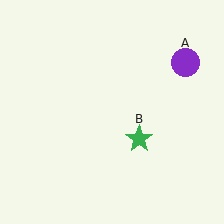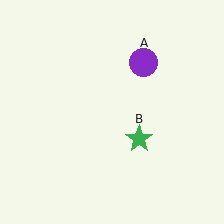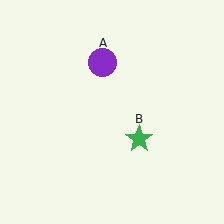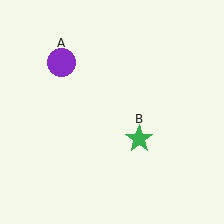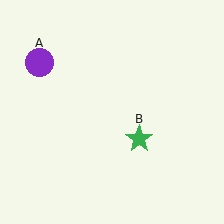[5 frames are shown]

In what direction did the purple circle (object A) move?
The purple circle (object A) moved left.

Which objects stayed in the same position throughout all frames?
Green star (object B) remained stationary.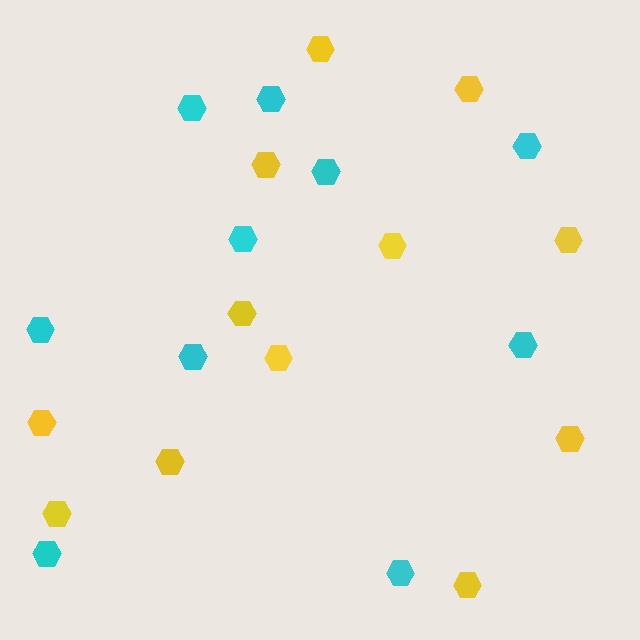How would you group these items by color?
There are 2 groups: one group of yellow hexagons (12) and one group of cyan hexagons (10).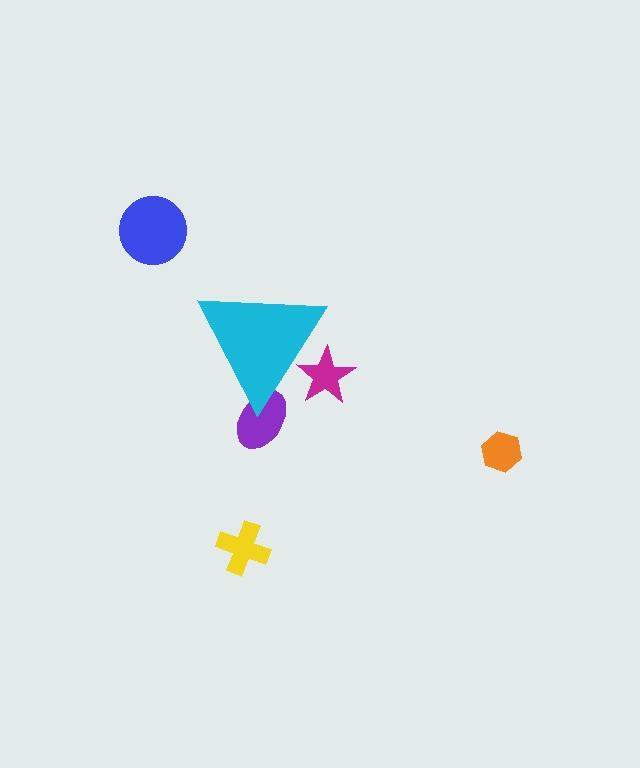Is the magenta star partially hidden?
Yes, the magenta star is partially hidden behind the cyan triangle.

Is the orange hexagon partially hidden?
No, the orange hexagon is fully visible.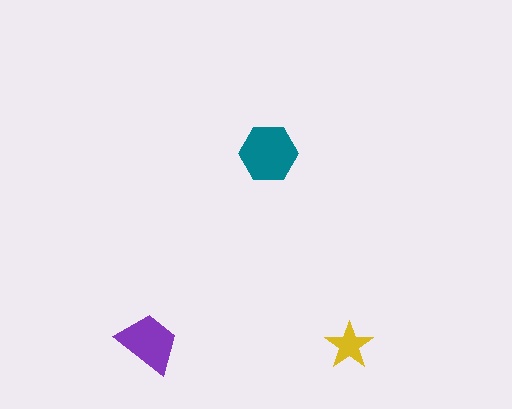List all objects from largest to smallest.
The teal hexagon, the purple trapezoid, the yellow star.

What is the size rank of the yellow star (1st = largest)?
3rd.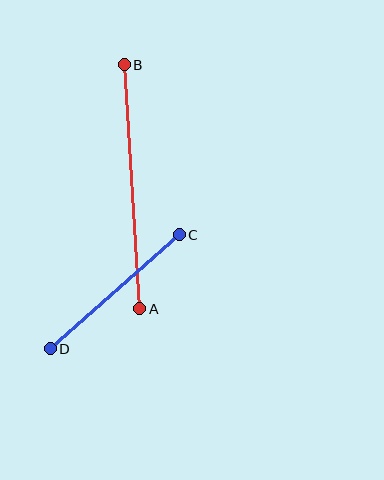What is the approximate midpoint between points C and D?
The midpoint is at approximately (115, 292) pixels.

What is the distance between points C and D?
The distance is approximately 172 pixels.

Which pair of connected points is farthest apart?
Points A and B are farthest apart.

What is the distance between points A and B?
The distance is approximately 245 pixels.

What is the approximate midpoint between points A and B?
The midpoint is at approximately (132, 187) pixels.